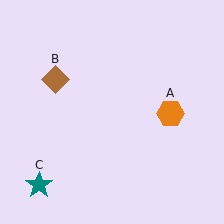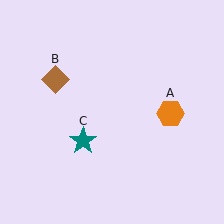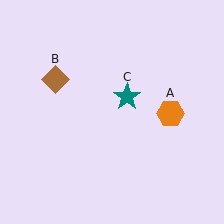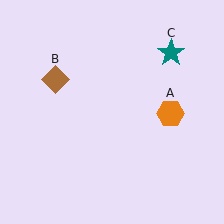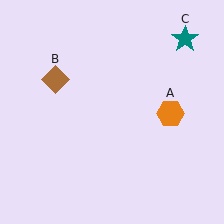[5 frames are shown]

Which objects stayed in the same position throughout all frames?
Orange hexagon (object A) and brown diamond (object B) remained stationary.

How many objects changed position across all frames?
1 object changed position: teal star (object C).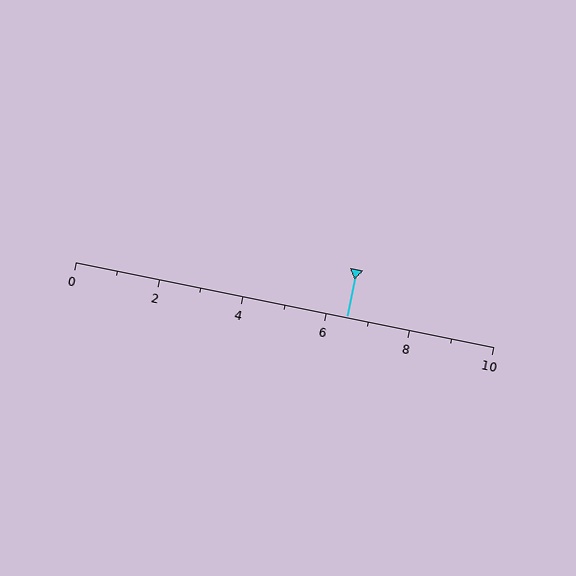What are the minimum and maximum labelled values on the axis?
The axis runs from 0 to 10.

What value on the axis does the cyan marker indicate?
The marker indicates approximately 6.5.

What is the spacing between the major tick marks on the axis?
The major ticks are spaced 2 apart.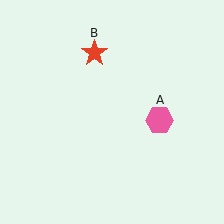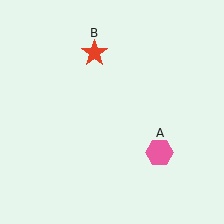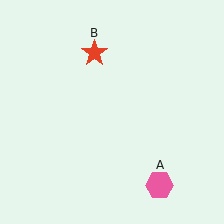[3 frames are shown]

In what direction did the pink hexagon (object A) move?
The pink hexagon (object A) moved down.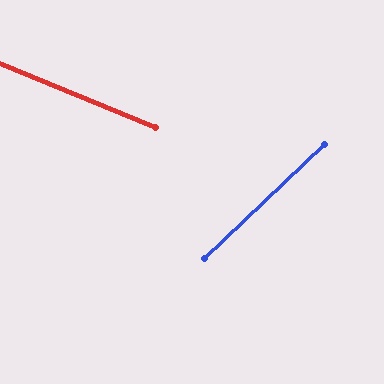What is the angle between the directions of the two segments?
Approximately 66 degrees.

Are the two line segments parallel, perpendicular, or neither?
Neither parallel nor perpendicular — they differ by about 66°.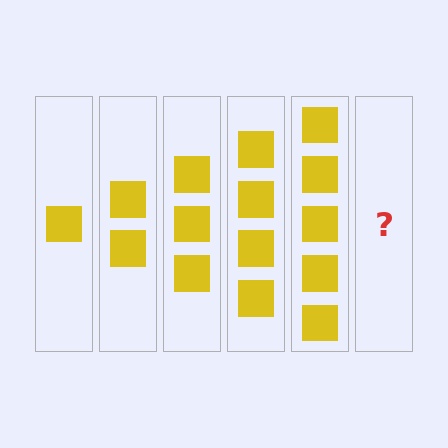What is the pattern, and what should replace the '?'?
The pattern is that each step adds one more square. The '?' should be 6 squares.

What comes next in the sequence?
The next element should be 6 squares.